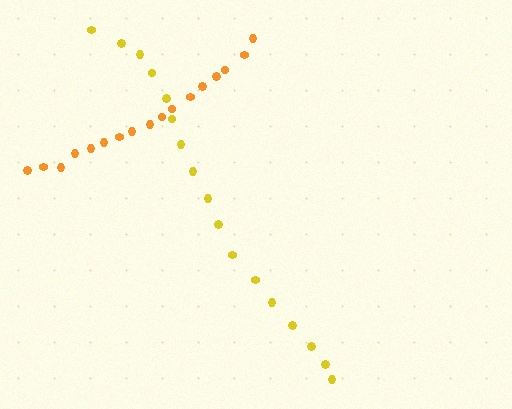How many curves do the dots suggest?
There are 2 distinct paths.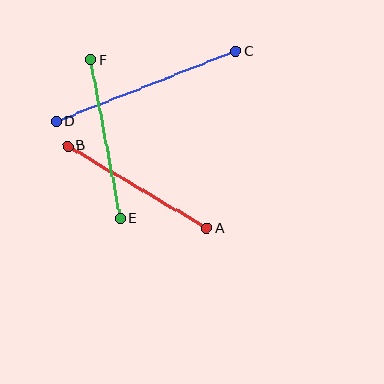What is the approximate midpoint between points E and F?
The midpoint is at approximately (105, 139) pixels.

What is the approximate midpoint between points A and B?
The midpoint is at approximately (137, 187) pixels.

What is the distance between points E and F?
The distance is approximately 161 pixels.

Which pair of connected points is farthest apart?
Points C and D are farthest apart.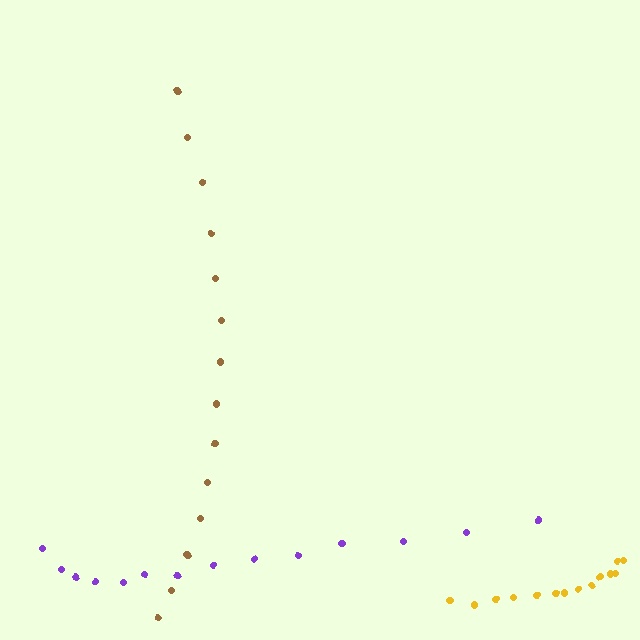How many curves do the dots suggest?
There are 3 distinct paths.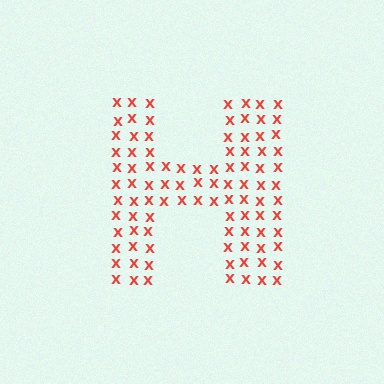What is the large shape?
The large shape is the letter H.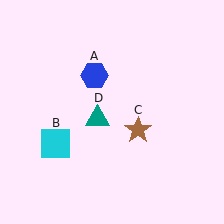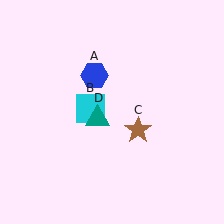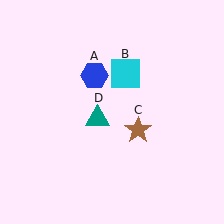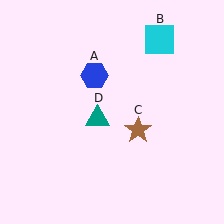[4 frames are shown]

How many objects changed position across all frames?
1 object changed position: cyan square (object B).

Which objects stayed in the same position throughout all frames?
Blue hexagon (object A) and brown star (object C) and teal triangle (object D) remained stationary.